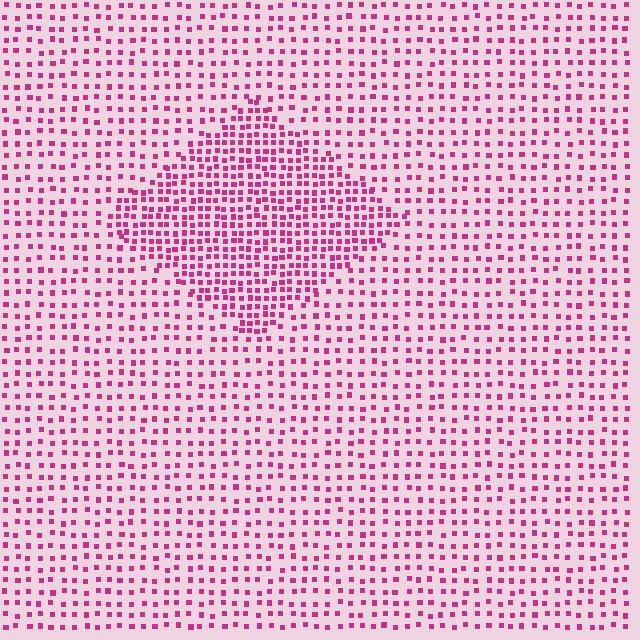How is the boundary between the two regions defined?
The boundary is defined by a change in element density (approximately 2.0x ratio). All elements are the same color, size, and shape.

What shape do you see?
I see a diamond.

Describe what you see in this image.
The image contains small magenta elements arranged at two different densities. A diamond-shaped region is visible where the elements are more densely packed than the surrounding area.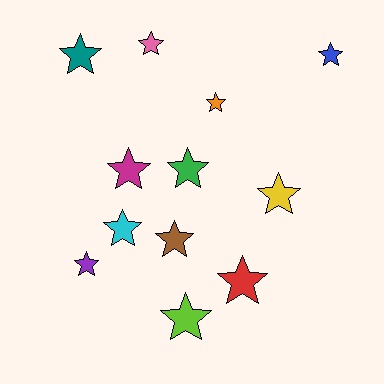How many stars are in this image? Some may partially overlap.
There are 12 stars.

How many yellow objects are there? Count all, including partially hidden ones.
There is 1 yellow object.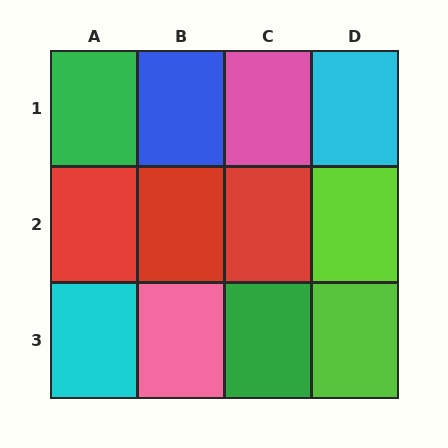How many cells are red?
3 cells are red.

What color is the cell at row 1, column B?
Blue.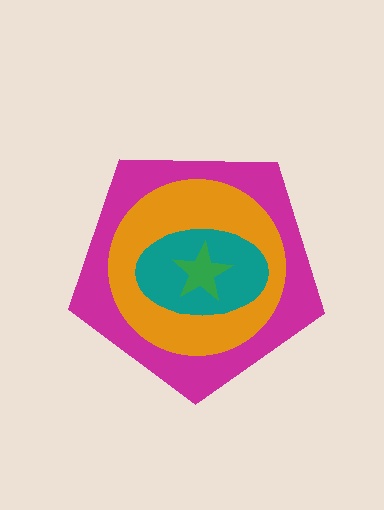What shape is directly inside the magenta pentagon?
The orange circle.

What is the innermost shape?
The green star.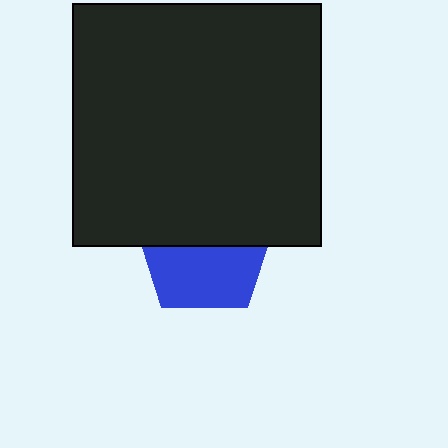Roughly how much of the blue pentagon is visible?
About half of it is visible (roughly 49%).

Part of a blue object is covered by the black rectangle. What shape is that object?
It is a pentagon.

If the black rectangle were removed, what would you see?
You would see the complete blue pentagon.